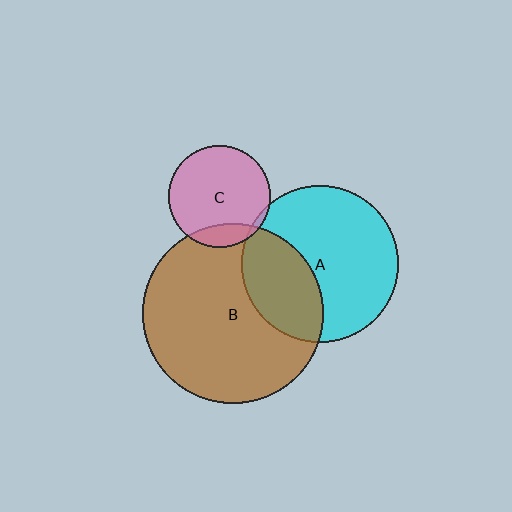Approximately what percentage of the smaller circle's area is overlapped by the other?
Approximately 35%.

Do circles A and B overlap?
Yes.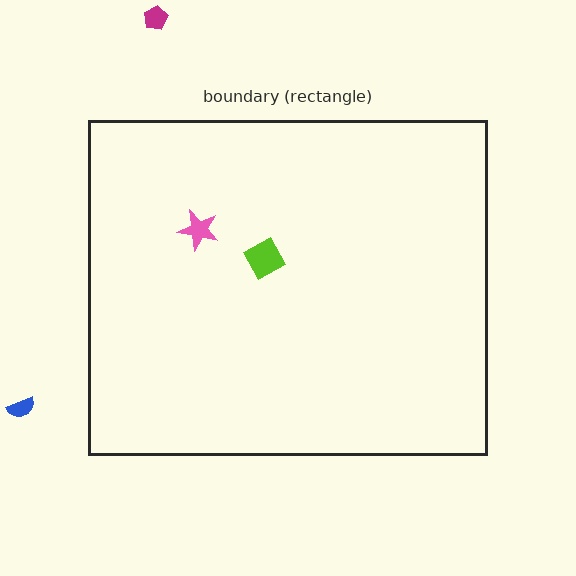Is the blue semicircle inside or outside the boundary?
Outside.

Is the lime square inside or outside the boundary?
Inside.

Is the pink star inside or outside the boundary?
Inside.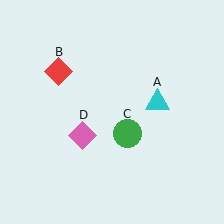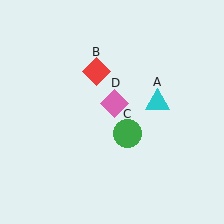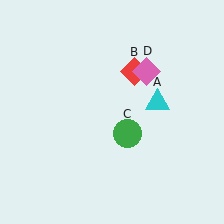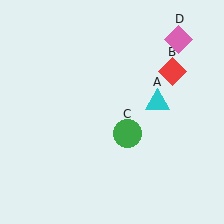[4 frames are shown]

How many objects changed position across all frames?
2 objects changed position: red diamond (object B), pink diamond (object D).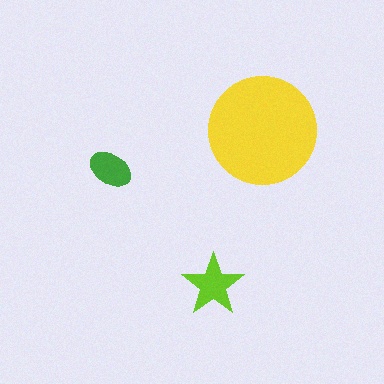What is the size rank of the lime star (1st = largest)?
2nd.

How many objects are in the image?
There are 3 objects in the image.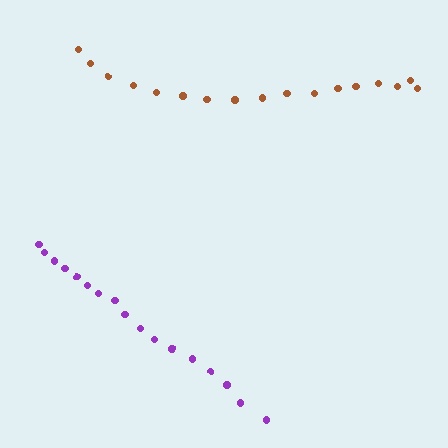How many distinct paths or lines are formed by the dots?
There are 2 distinct paths.